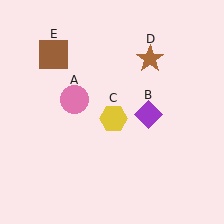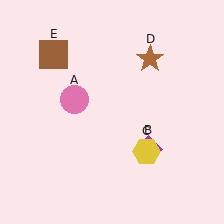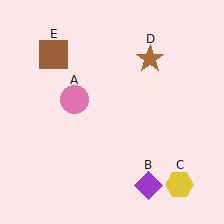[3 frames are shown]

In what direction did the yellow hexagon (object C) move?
The yellow hexagon (object C) moved down and to the right.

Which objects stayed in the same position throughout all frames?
Pink circle (object A) and brown star (object D) and brown square (object E) remained stationary.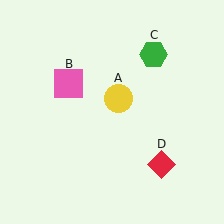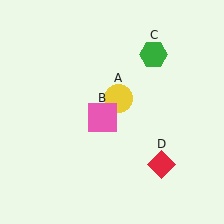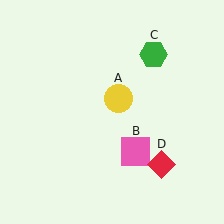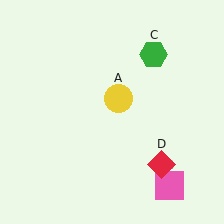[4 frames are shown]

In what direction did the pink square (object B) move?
The pink square (object B) moved down and to the right.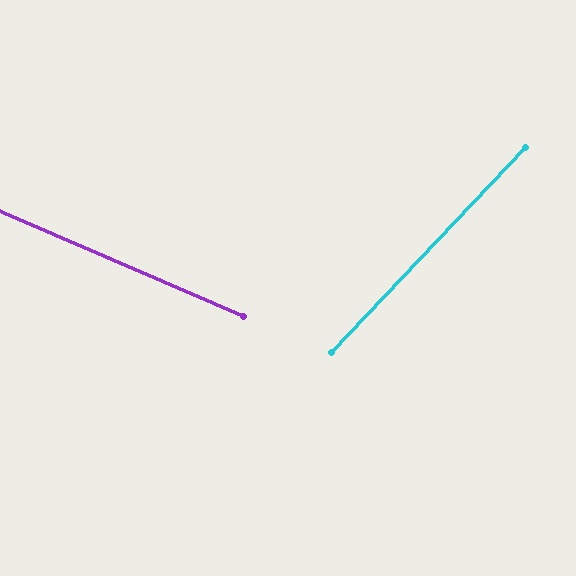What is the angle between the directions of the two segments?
Approximately 70 degrees.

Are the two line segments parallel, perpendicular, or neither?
Neither parallel nor perpendicular — they differ by about 70°.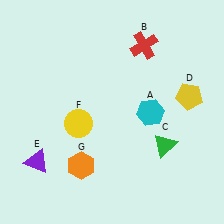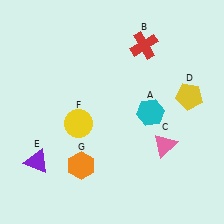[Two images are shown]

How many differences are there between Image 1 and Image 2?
There is 1 difference between the two images.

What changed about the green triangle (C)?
In Image 1, C is green. In Image 2, it changed to pink.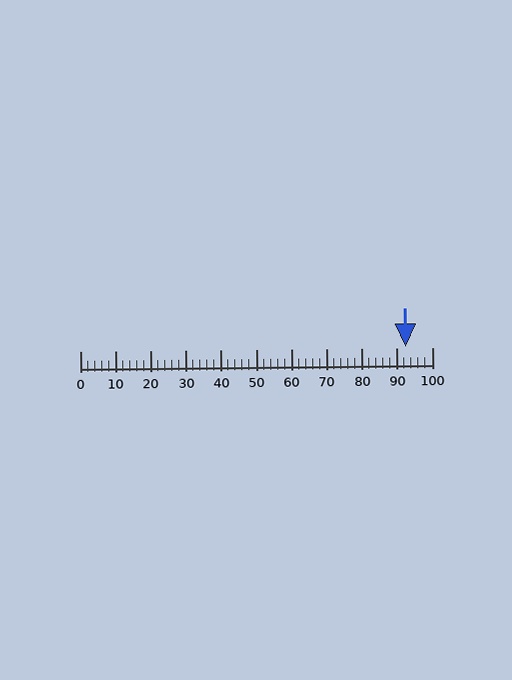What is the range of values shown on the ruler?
The ruler shows values from 0 to 100.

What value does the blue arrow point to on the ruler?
The blue arrow points to approximately 93.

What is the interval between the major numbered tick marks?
The major tick marks are spaced 10 units apart.